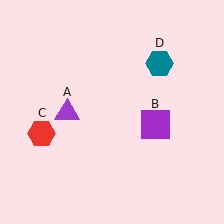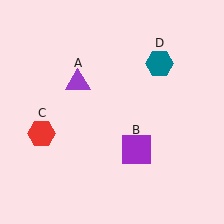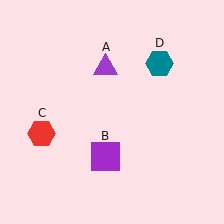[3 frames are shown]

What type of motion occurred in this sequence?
The purple triangle (object A), purple square (object B) rotated clockwise around the center of the scene.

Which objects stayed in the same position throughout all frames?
Red hexagon (object C) and teal hexagon (object D) remained stationary.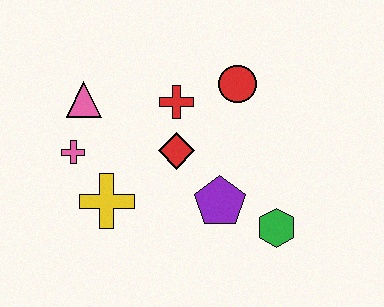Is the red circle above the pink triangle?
Yes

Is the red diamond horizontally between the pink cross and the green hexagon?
Yes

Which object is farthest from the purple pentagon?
The pink triangle is farthest from the purple pentagon.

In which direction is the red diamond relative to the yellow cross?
The red diamond is to the right of the yellow cross.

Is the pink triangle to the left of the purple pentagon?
Yes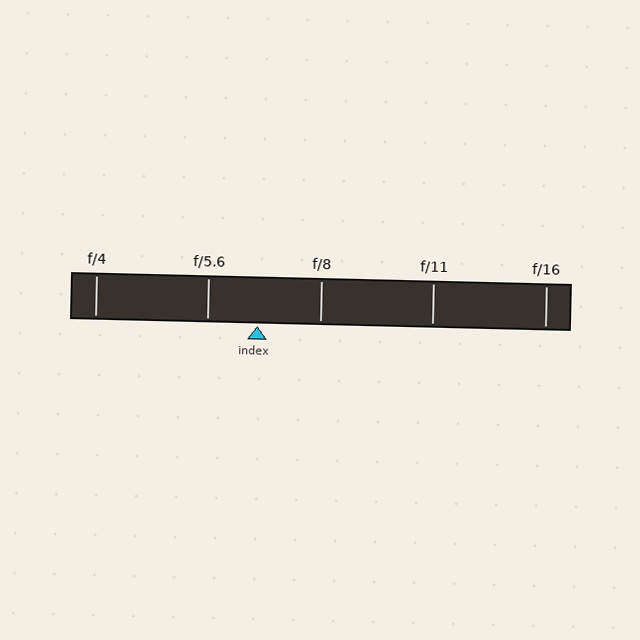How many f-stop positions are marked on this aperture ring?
There are 5 f-stop positions marked.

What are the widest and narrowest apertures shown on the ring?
The widest aperture shown is f/4 and the narrowest is f/16.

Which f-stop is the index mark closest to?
The index mark is closest to f/5.6.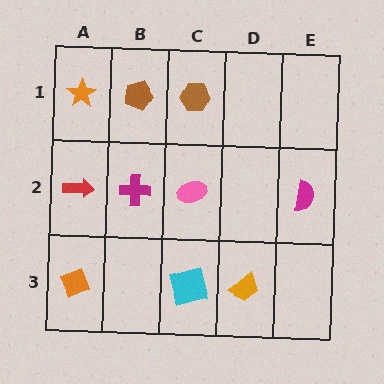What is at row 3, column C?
A cyan square.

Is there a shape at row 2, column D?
No, that cell is empty.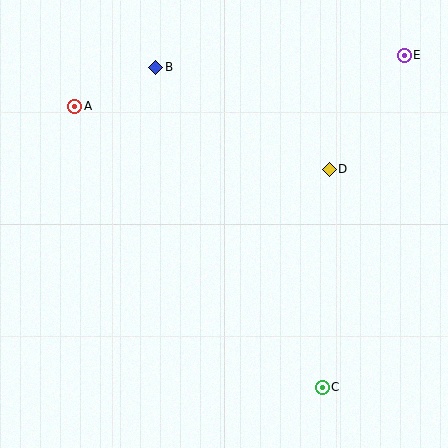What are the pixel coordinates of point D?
Point D is at (329, 169).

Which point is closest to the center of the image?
Point D at (329, 169) is closest to the center.